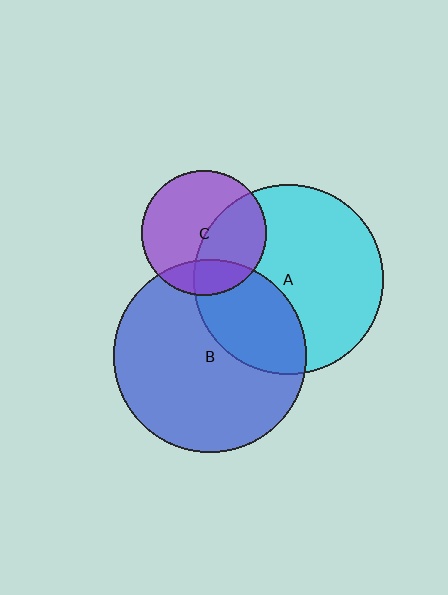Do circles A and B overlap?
Yes.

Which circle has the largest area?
Circle B (blue).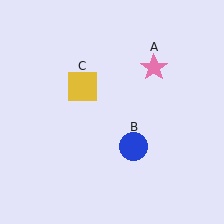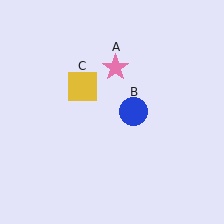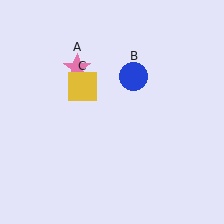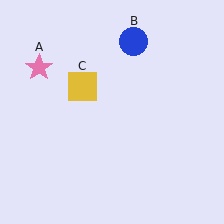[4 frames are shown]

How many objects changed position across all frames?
2 objects changed position: pink star (object A), blue circle (object B).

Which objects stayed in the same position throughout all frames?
Yellow square (object C) remained stationary.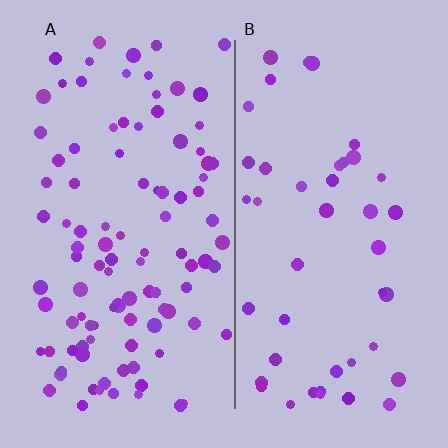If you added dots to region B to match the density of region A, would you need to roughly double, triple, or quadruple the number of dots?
Approximately double.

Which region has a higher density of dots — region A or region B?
A (the left).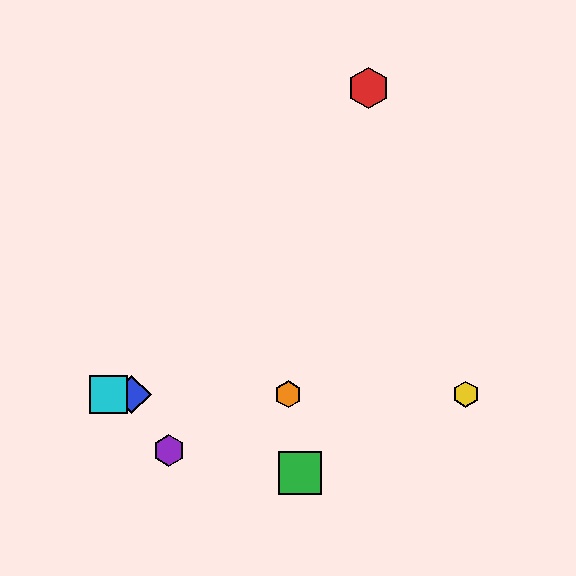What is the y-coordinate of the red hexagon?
The red hexagon is at y≈88.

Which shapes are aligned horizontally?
The blue diamond, the yellow hexagon, the orange hexagon, the cyan square are aligned horizontally.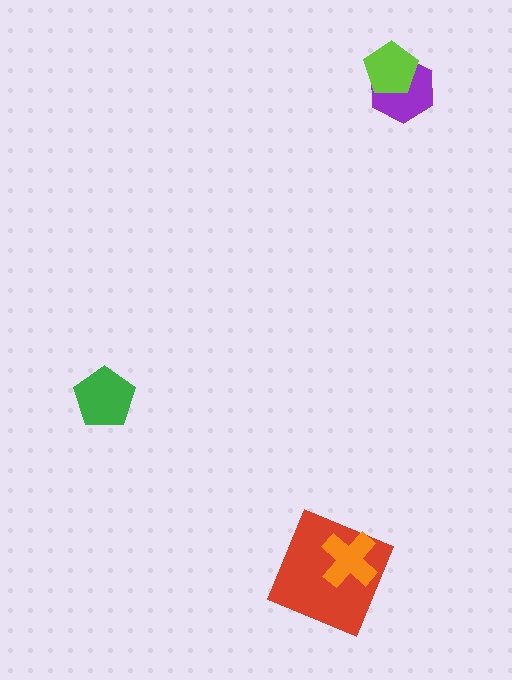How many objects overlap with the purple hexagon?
1 object overlaps with the purple hexagon.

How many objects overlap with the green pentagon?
0 objects overlap with the green pentagon.